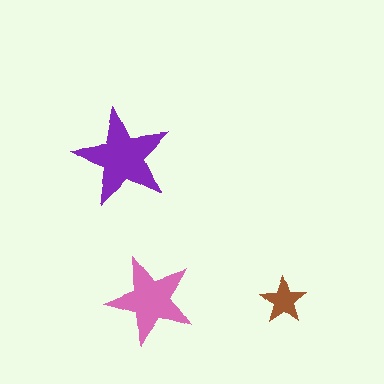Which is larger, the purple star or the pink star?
The purple one.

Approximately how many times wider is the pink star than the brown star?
About 2 times wider.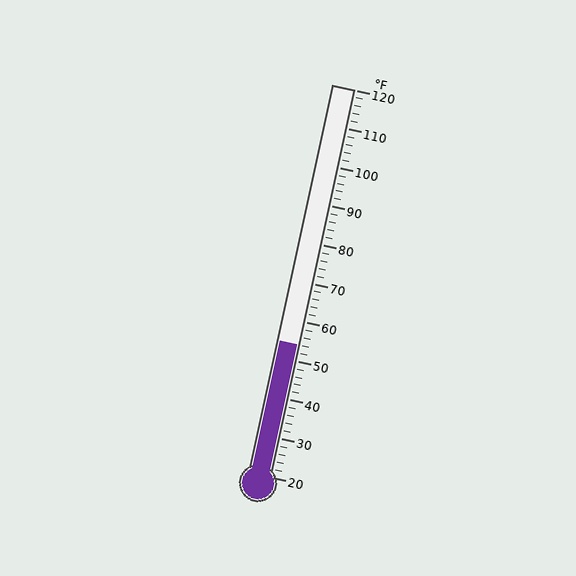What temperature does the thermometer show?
The thermometer shows approximately 54°F.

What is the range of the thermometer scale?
The thermometer scale ranges from 20°F to 120°F.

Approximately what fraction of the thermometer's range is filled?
The thermometer is filled to approximately 35% of its range.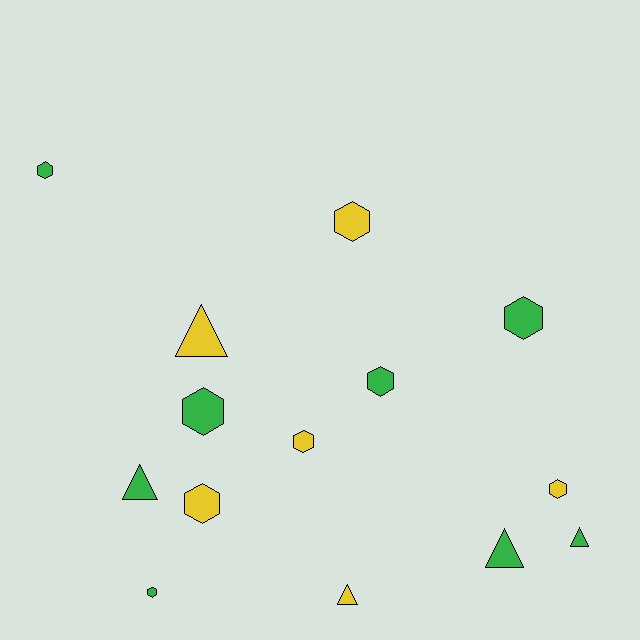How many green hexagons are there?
There are 5 green hexagons.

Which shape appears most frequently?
Hexagon, with 9 objects.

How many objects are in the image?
There are 14 objects.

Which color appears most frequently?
Green, with 8 objects.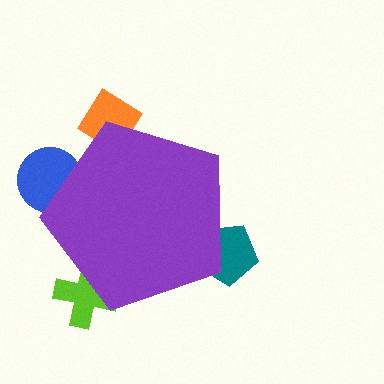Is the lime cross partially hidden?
Yes, the lime cross is partially hidden behind the purple pentagon.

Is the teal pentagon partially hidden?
Yes, the teal pentagon is partially hidden behind the purple pentagon.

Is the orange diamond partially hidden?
Yes, the orange diamond is partially hidden behind the purple pentagon.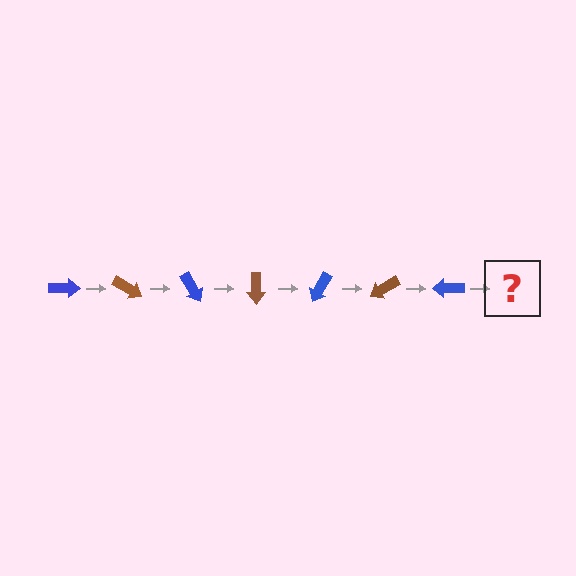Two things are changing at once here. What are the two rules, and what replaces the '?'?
The two rules are that it rotates 30 degrees each step and the color cycles through blue and brown. The '?' should be a brown arrow, rotated 210 degrees from the start.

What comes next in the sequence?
The next element should be a brown arrow, rotated 210 degrees from the start.